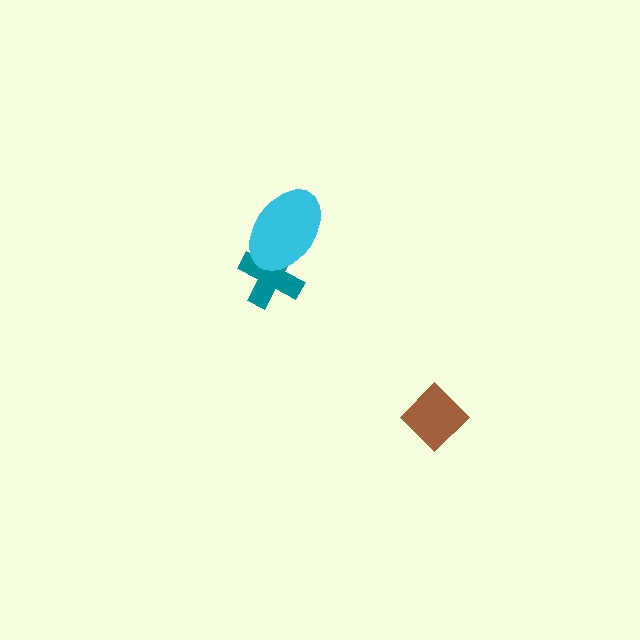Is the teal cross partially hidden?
Yes, it is partially covered by another shape.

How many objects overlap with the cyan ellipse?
1 object overlaps with the cyan ellipse.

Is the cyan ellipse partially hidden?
No, no other shape covers it.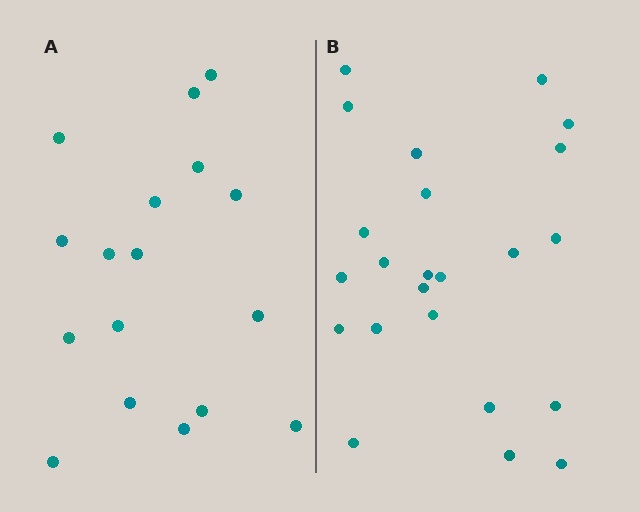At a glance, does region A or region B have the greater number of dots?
Region B (the right region) has more dots.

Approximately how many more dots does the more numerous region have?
Region B has about 6 more dots than region A.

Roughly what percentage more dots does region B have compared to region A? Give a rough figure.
About 35% more.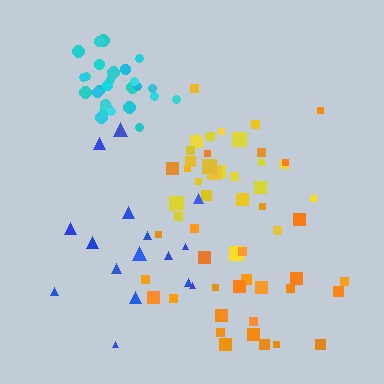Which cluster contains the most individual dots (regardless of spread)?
Orange (31).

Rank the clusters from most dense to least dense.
cyan, yellow, orange, blue.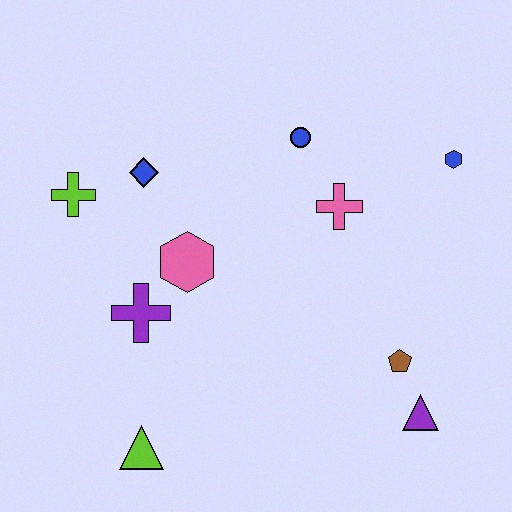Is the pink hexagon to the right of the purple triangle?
No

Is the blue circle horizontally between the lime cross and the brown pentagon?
Yes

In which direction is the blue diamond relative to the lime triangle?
The blue diamond is above the lime triangle.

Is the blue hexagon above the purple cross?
Yes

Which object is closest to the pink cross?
The blue circle is closest to the pink cross.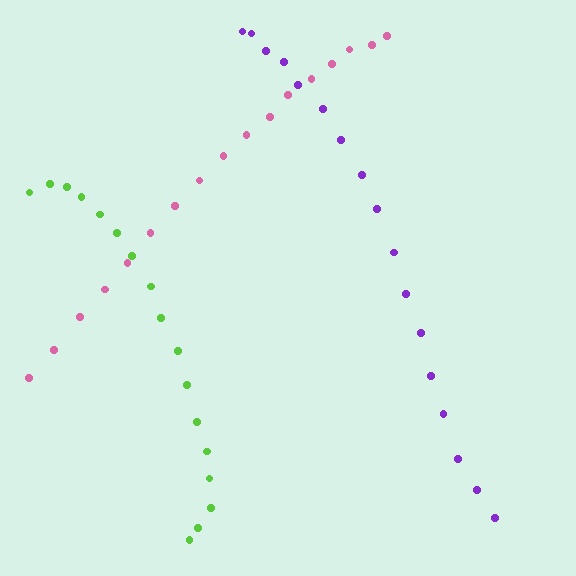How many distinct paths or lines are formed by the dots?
There are 3 distinct paths.